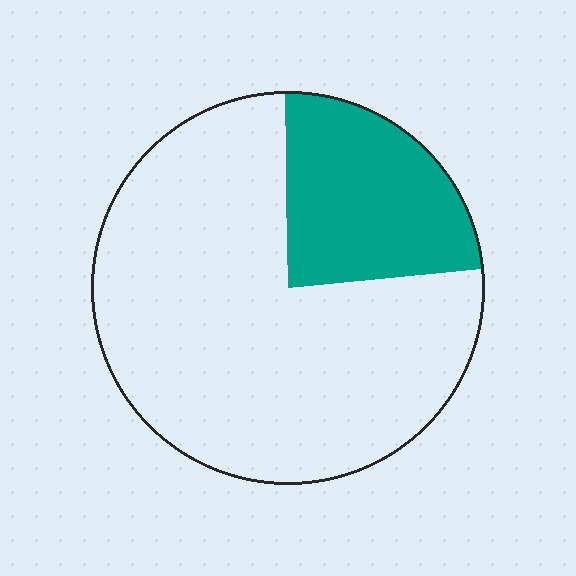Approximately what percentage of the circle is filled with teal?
Approximately 25%.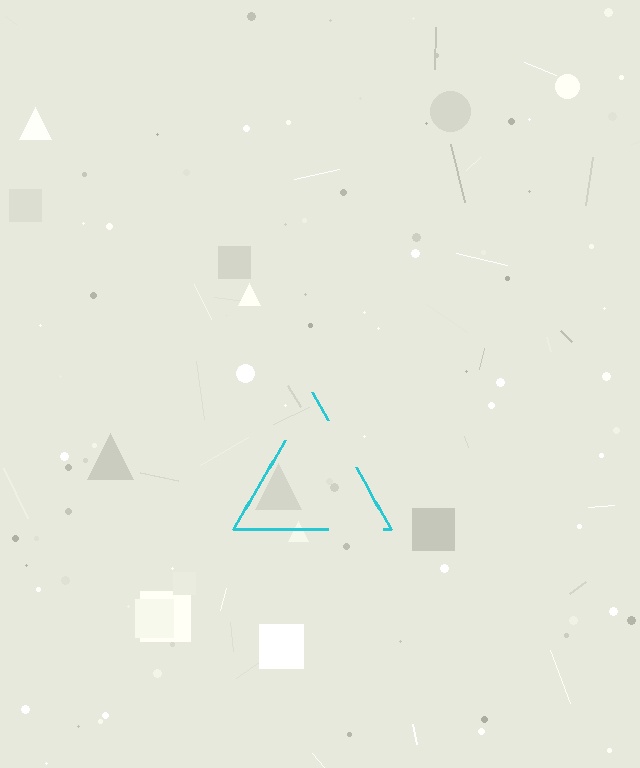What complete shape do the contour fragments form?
The contour fragments form a triangle.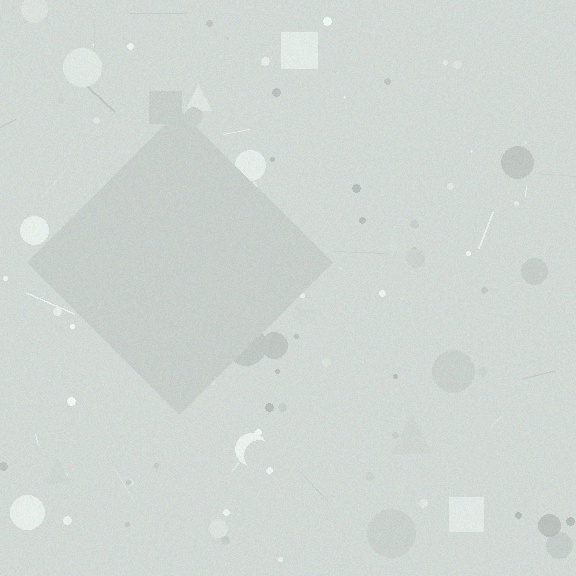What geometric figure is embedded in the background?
A diamond is embedded in the background.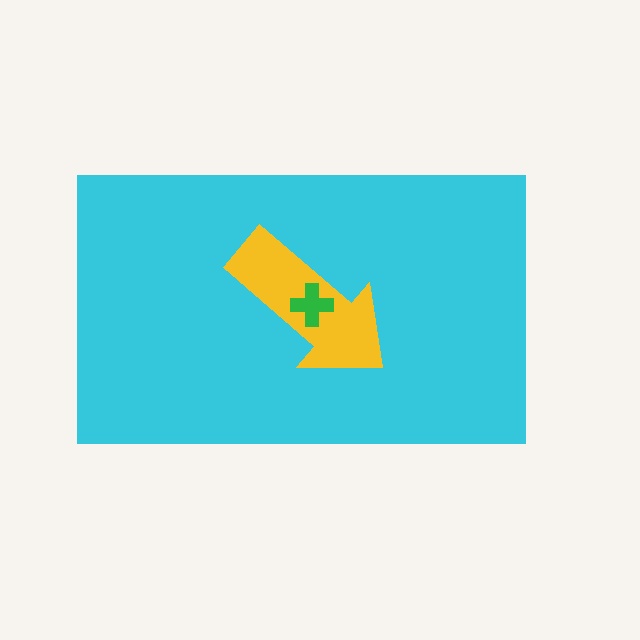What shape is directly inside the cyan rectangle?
The yellow arrow.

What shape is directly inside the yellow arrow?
The green cross.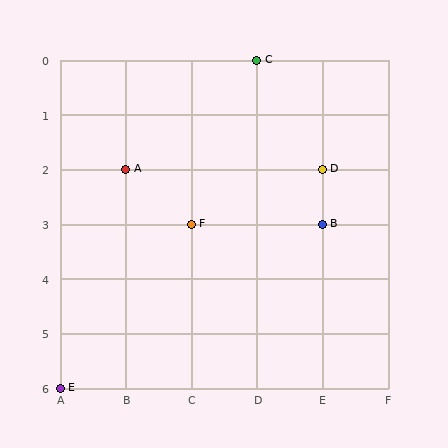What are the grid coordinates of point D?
Point D is at grid coordinates (E, 2).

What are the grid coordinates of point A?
Point A is at grid coordinates (B, 2).